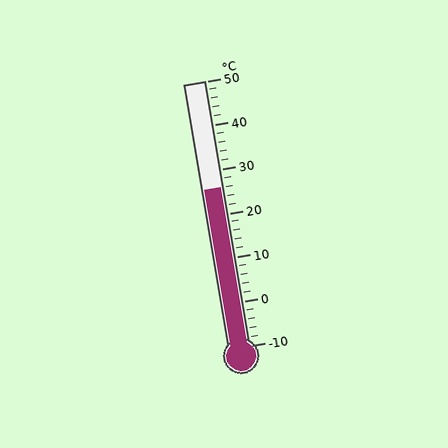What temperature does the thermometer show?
The thermometer shows approximately 26°C.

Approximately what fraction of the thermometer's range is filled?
The thermometer is filled to approximately 60% of its range.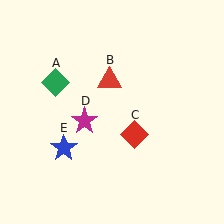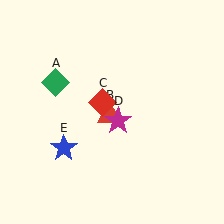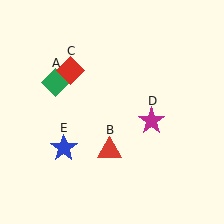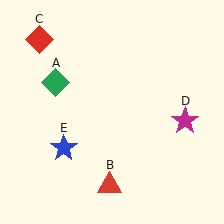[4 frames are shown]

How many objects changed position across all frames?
3 objects changed position: red triangle (object B), red diamond (object C), magenta star (object D).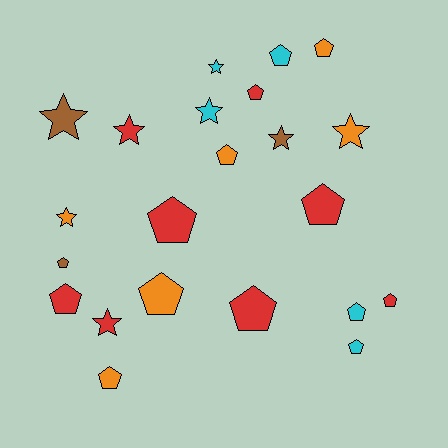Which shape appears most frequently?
Pentagon, with 14 objects.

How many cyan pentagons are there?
There are 3 cyan pentagons.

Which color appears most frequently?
Red, with 8 objects.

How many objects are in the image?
There are 22 objects.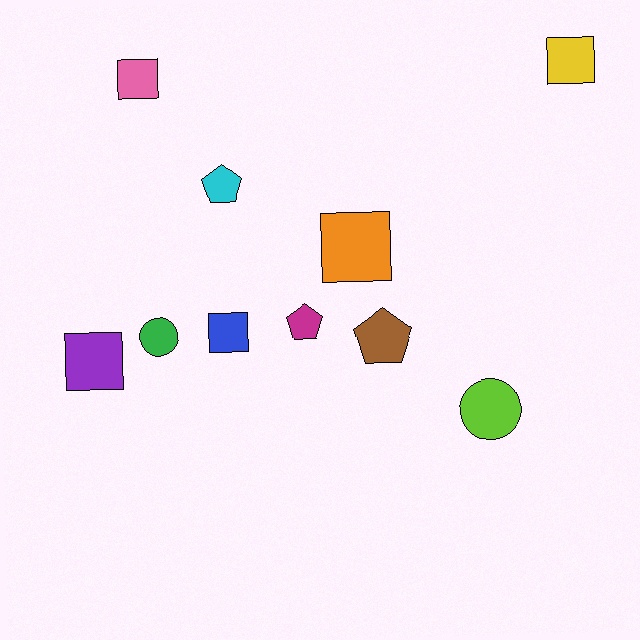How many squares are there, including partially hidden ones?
There are 5 squares.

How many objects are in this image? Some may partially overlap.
There are 10 objects.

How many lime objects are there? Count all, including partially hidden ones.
There is 1 lime object.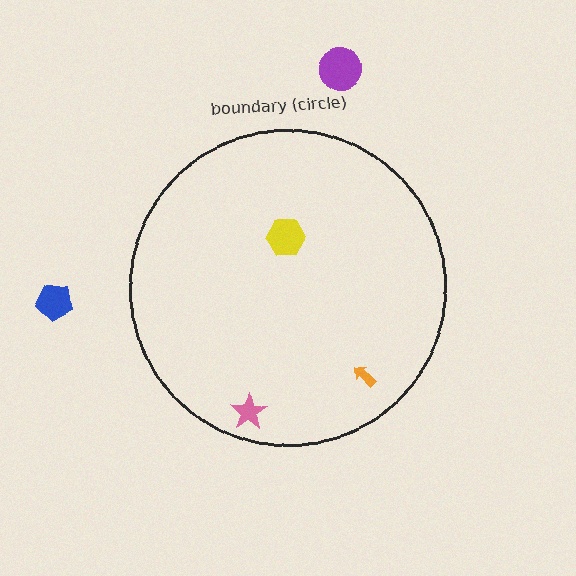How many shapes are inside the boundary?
3 inside, 2 outside.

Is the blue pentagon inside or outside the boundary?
Outside.